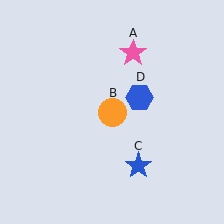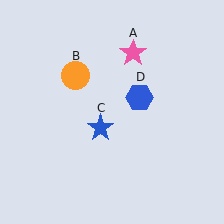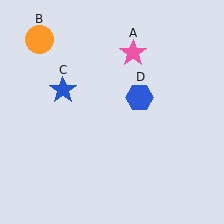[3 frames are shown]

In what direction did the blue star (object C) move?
The blue star (object C) moved up and to the left.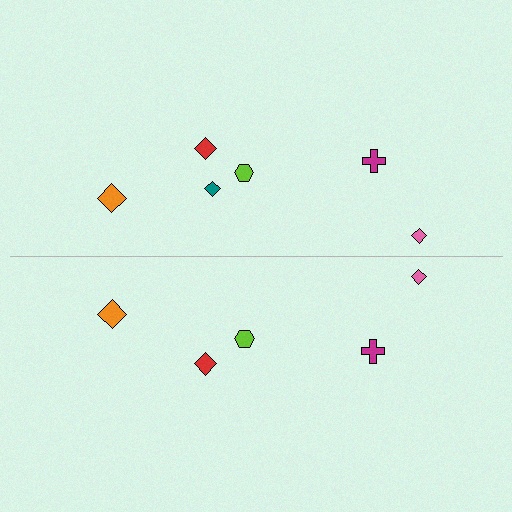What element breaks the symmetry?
A teal diamond is missing from the bottom side.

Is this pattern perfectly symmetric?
No, the pattern is not perfectly symmetric. A teal diamond is missing from the bottom side.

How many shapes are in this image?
There are 11 shapes in this image.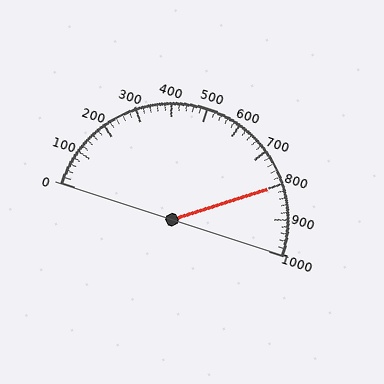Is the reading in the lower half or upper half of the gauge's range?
The reading is in the upper half of the range (0 to 1000).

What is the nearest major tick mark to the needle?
The nearest major tick mark is 800.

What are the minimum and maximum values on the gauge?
The gauge ranges from 0 to 1000.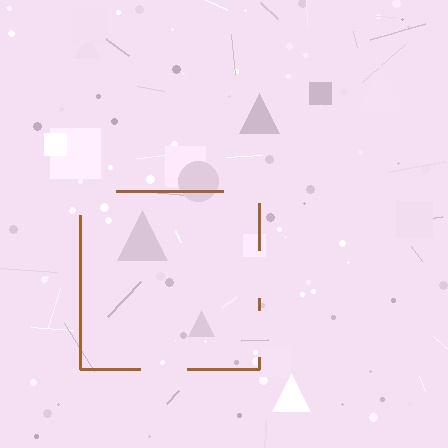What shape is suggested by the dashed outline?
The dashed outline suggests a square.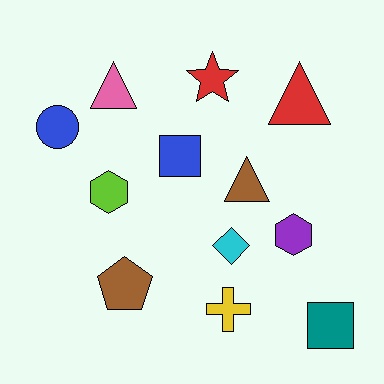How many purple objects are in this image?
There is 1 purple object.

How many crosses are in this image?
There is 1 cross.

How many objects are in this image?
There are 12 objects.